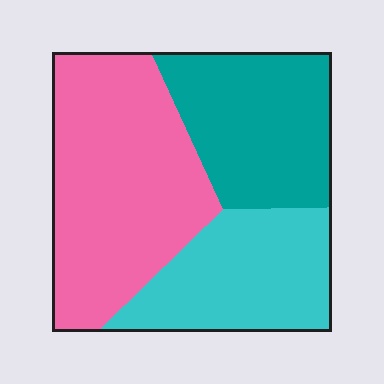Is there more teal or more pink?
Pink.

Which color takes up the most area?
Pink, at roughly 45%.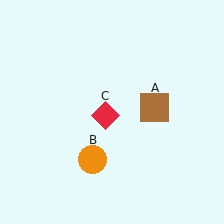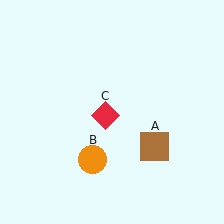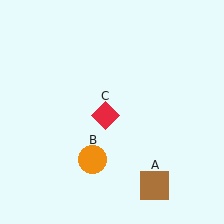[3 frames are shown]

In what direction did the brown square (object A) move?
The brown square (object A) moved down.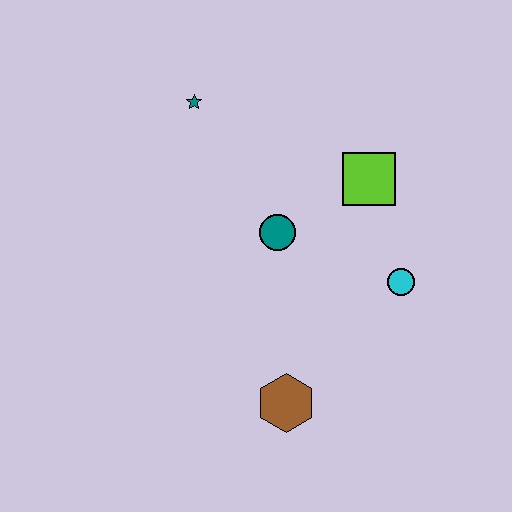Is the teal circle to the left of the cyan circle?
Yes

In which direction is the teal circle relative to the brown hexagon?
The teal circle is above the brown hexagon.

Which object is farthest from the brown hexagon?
The teal star is farthest from the brown hexagon.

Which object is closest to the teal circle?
The lime square is closest to the teal circle.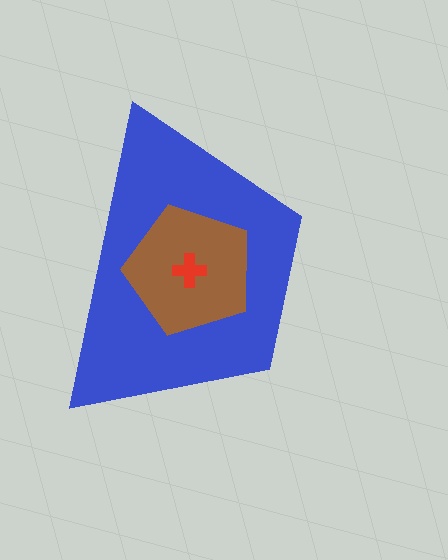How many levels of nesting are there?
3.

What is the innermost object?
The red cross.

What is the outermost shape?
The blue trapezoid.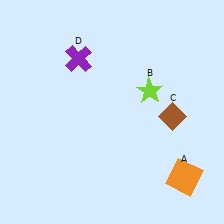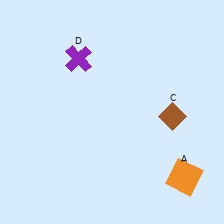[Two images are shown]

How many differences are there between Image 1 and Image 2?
There is 1 difference between the two images.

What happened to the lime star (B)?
The lime star (B) was removed in Image 2. It was in the top-right area of Image 1.